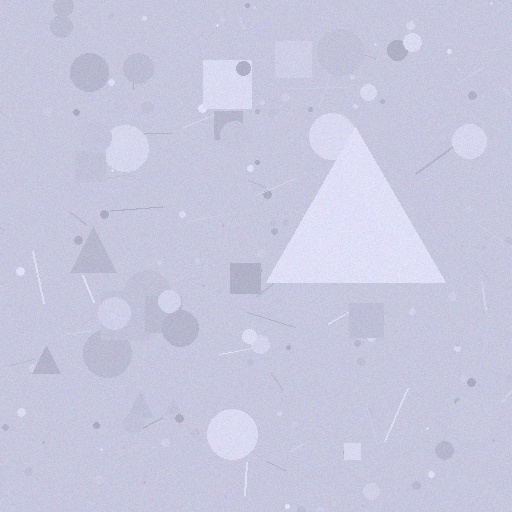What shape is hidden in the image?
A triangle is hidden in the image.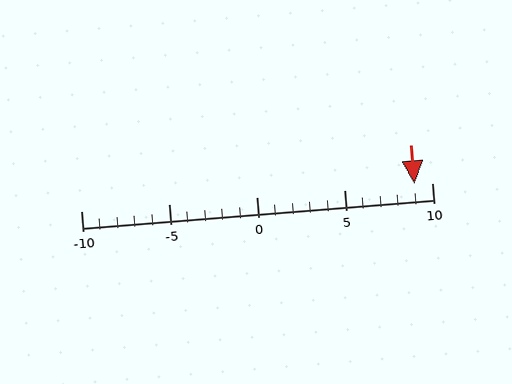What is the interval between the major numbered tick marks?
The major tick marks are spaced 5 units apart.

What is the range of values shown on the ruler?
The ruler shows values from -10 to 10.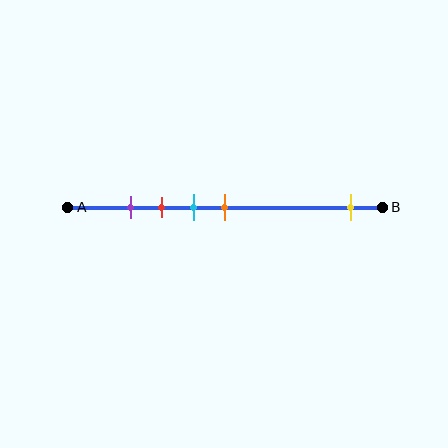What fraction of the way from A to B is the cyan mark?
The cyan mark is approximately 40% (0.4) of the way from A to B.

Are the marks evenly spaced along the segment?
No, the marks are not evenly spaced.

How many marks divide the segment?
There are 5 marks dividing the segment.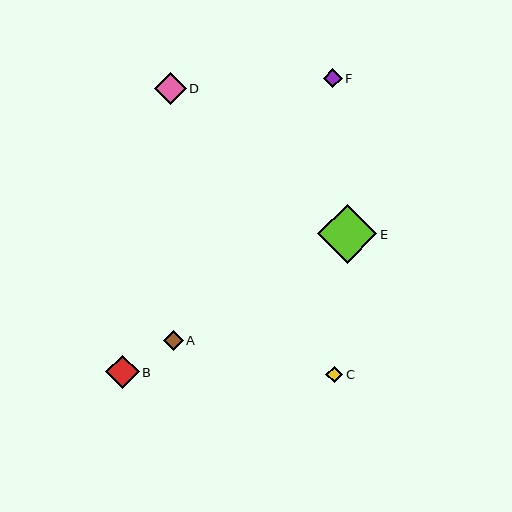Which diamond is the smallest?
Diamond C is the smallest with a size of approximately 17 pixels.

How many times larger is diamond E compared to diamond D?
Diamond E is approximately 1.8 times the size of diamond D.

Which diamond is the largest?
Diamond E is the largest with a size of approximately 59 pixels.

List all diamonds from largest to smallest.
From largest to smallest: E, B, D, A, F, C.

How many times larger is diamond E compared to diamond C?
Diamond E is approximately 3.5 times the size of diamond C.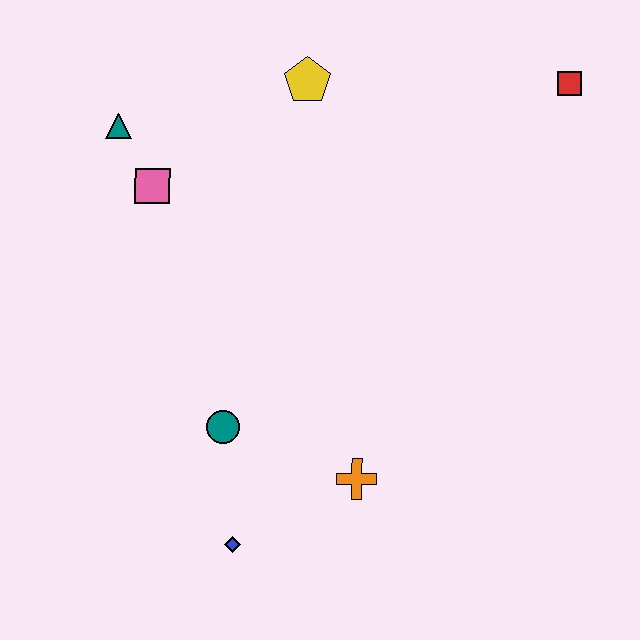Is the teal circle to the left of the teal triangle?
No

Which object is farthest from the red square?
The blue diamond is farthest from the red square.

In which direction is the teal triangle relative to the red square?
The teal triangle is to the left of the red square.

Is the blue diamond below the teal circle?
Yes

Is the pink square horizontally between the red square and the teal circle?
No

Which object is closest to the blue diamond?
The teal circle is closest to the blue diamond.